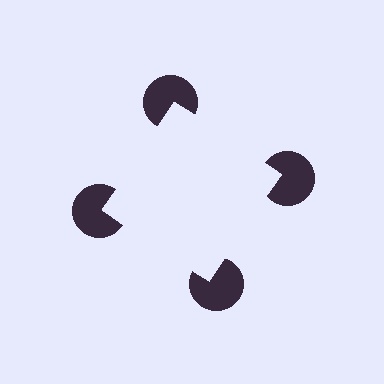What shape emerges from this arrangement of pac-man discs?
An illusory square — its edges are inferred from the aligned wedge cuts in the pac-man discs, not physically drawn.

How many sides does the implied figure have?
4 sides.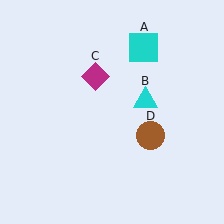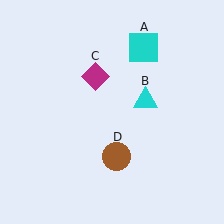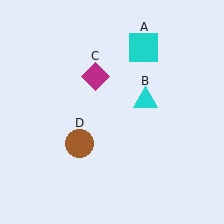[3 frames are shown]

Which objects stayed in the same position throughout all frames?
Cyan square (object A) and cyan triangle (object B) and magenta diamond (object C) remained stationary.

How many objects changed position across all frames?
1 object changed position: brown circle (object D).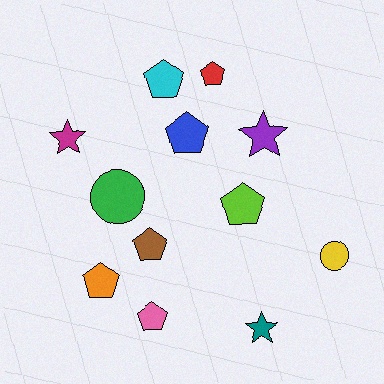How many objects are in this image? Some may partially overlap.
There are 12 objects.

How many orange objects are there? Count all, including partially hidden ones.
There is 1 orange object.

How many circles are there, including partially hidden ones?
There are 2 circles.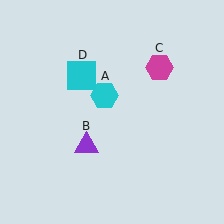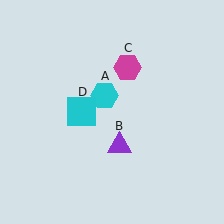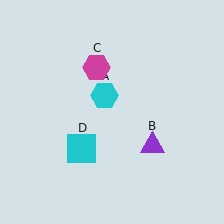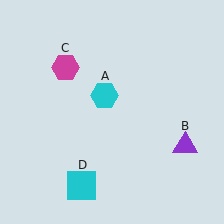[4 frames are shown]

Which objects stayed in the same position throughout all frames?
Cyan hexagon (object A) remained stationary.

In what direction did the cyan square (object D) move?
The cyan square (object D) moved down.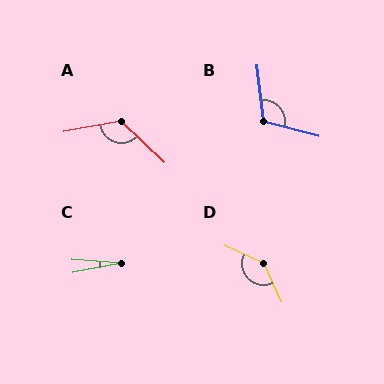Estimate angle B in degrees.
Approximately 111 degrees.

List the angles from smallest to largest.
C (15°), B (111°), A (126°), D (139°).